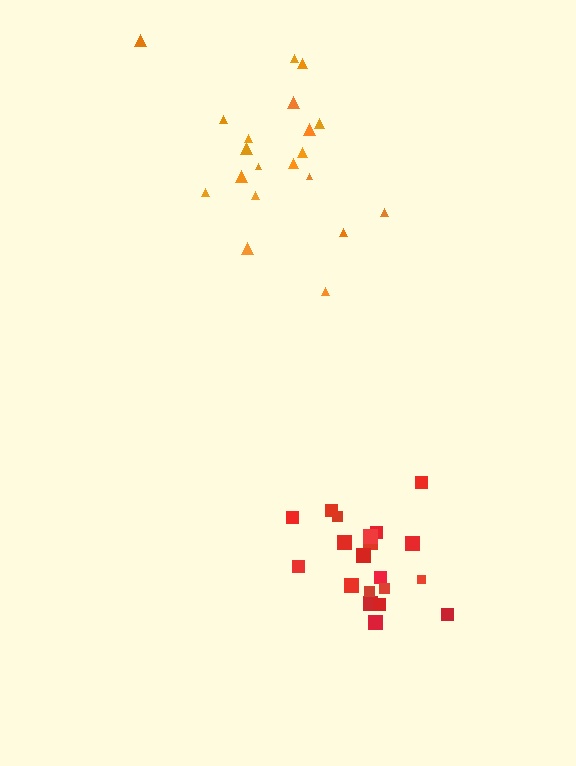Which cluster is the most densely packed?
Red.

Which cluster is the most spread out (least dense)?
Orange.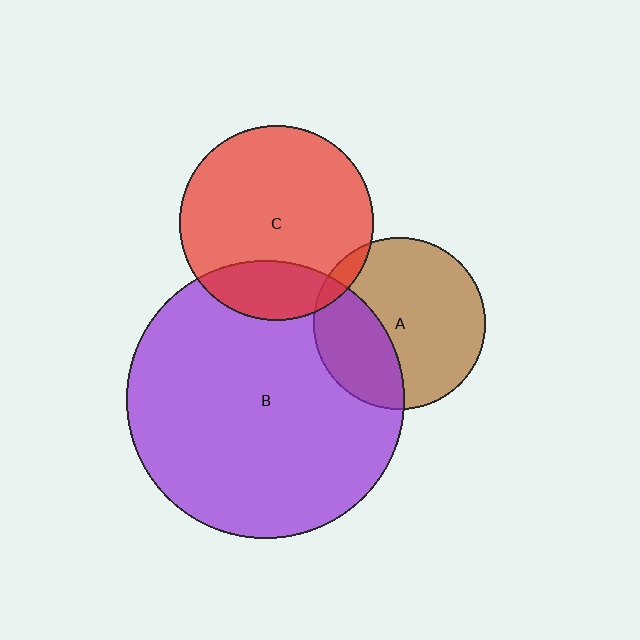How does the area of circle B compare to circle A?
Approximately 2.6 times.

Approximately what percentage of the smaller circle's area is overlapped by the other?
Approximately 20%.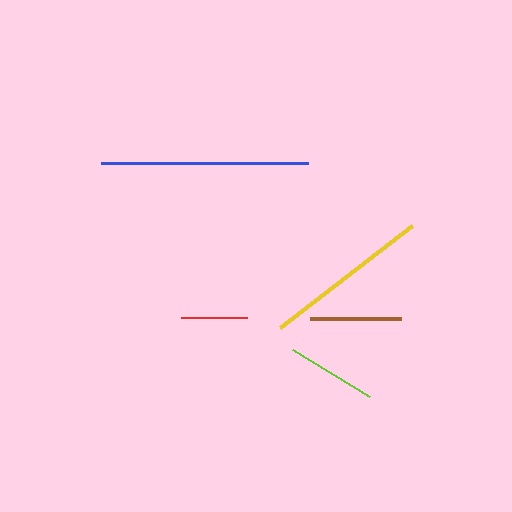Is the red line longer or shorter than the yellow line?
The yellow line is longer than the red line.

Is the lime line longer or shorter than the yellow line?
The yellow line is longer than the lime line.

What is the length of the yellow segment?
The yellow segment is approximately 167 pixels long.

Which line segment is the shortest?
The red line is the shortest at approximately 67 pixels.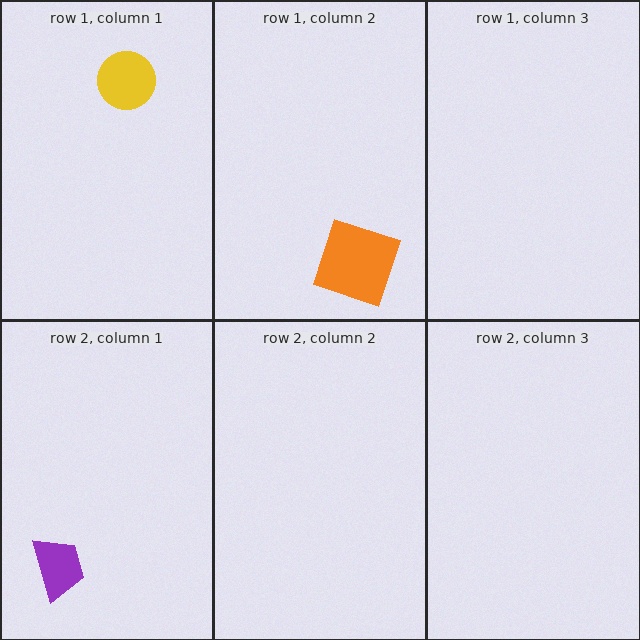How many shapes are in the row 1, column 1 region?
1.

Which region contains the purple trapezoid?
The row 2, column 1 region.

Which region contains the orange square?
The row 1, column 2 region.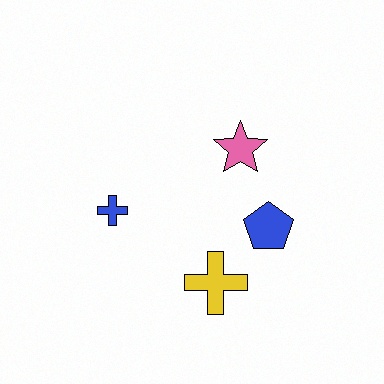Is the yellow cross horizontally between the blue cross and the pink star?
Yes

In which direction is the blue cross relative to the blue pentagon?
The blue cross is to the left of the blue pentagon.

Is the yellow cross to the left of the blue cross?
No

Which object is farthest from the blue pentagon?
The blue cross is farthest from the blue pentagon.